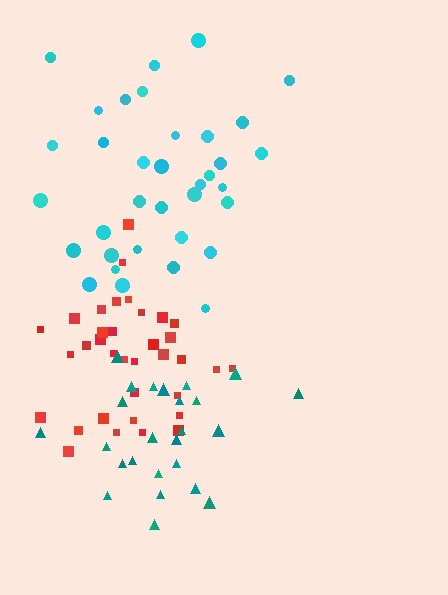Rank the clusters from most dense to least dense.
red, cyan, teal.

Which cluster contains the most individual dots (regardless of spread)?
Red (35).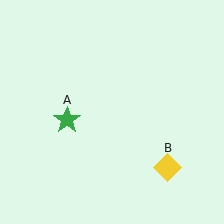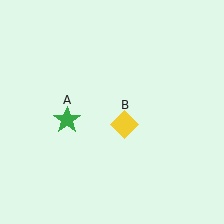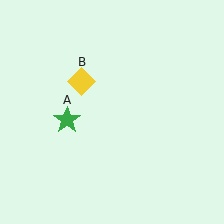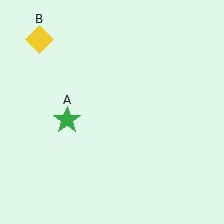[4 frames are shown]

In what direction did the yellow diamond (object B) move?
The yellow diamond (object B) moved up and to the left.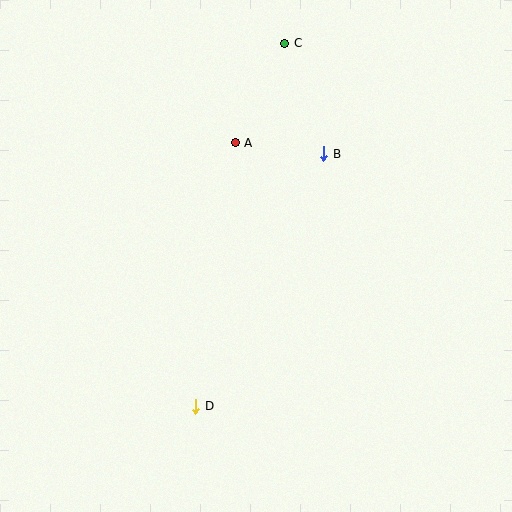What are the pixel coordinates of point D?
Point D is at (196, 406).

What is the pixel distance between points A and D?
The distance between A and D is 266 pixels.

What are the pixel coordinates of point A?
Point A is at (235, 143).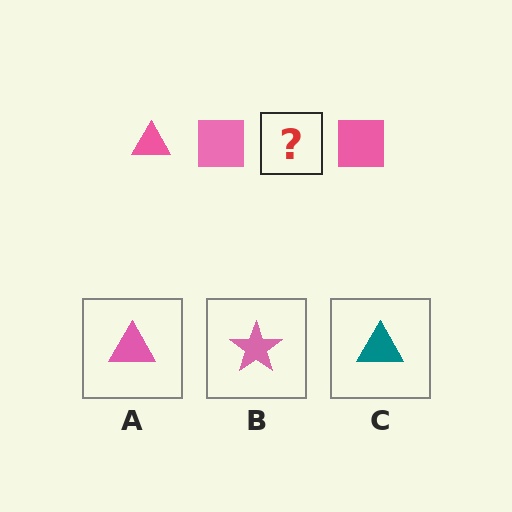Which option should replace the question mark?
Option A.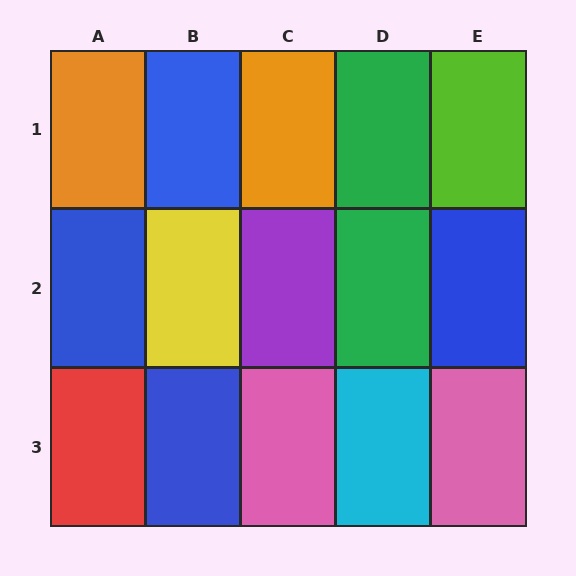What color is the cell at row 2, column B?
Yellow.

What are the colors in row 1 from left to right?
Orange, blue, orange, green, lime.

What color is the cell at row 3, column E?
Pink.